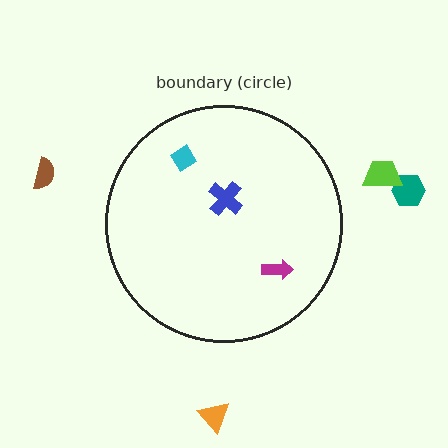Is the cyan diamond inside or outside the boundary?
Inside.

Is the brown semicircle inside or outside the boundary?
Outside.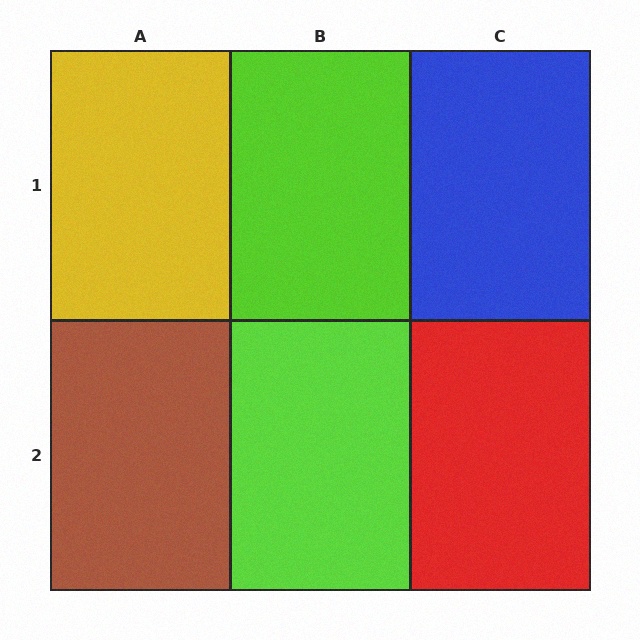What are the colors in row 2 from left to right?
Brown, lime, red.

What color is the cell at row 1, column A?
Yellow.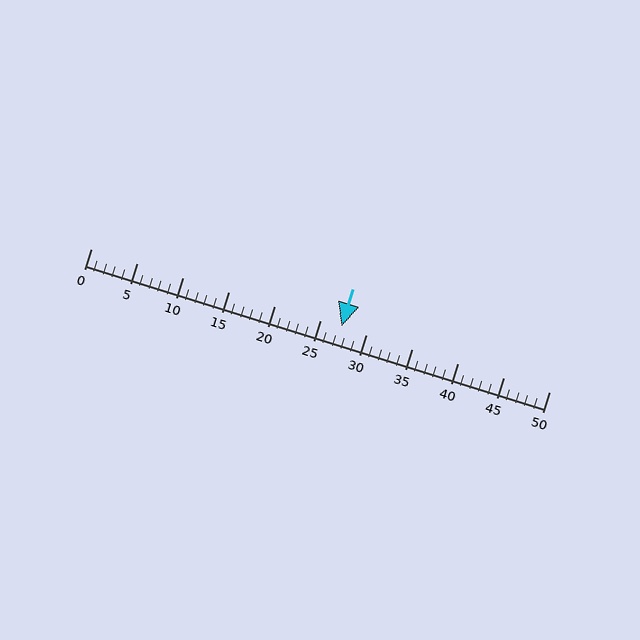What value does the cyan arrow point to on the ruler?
The cyan arrow points to approximately 27.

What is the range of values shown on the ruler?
The ruler shows values from 0 to 50.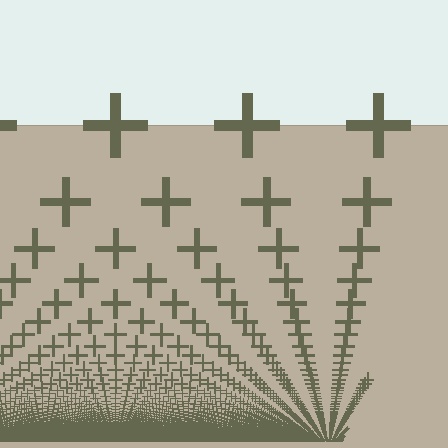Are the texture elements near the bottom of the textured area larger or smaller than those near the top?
Smaller. The gradient is inverted — elements near the bottom are smaller and denser.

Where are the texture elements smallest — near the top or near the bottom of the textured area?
Near the bottom.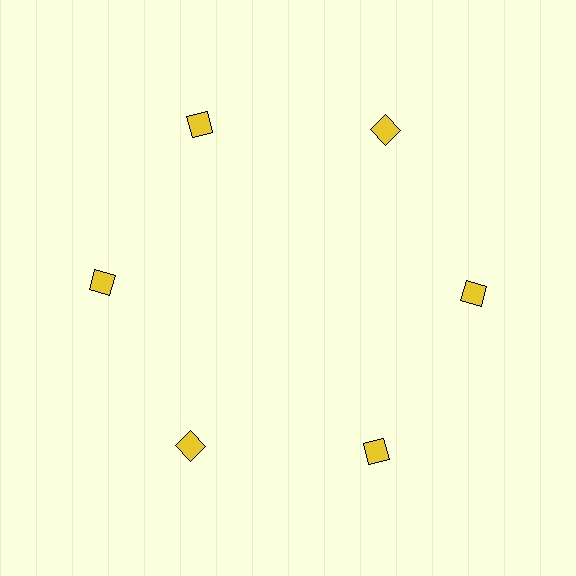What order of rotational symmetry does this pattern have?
This pattern has 6-fold rotational symmetry.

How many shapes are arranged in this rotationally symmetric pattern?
There are 6 shapes, arranged in 6 groups of 1.